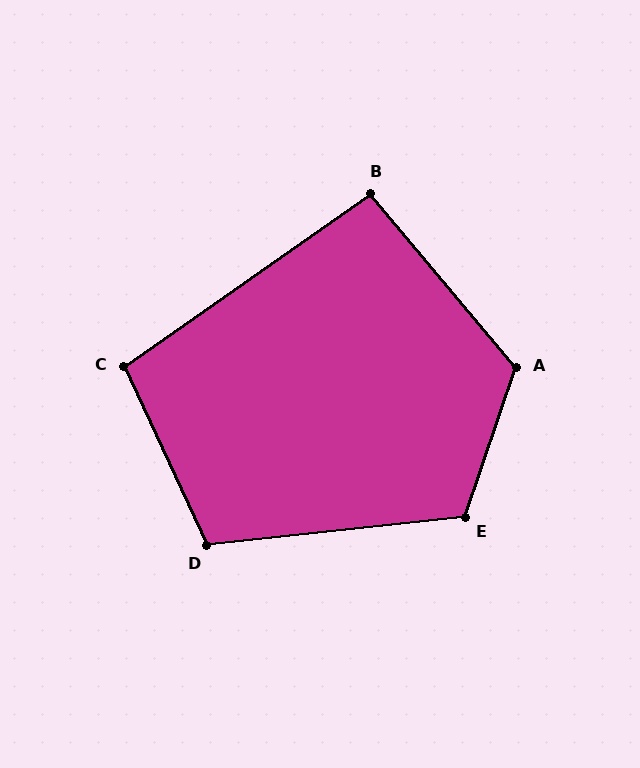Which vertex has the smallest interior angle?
B, at approximately 95 degrees.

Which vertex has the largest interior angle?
A, at approximately 121 degrees.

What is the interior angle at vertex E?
Approximately 115 degrees (obtuse).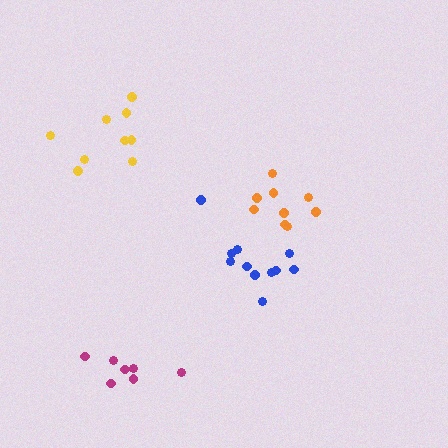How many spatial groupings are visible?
There are 4 spatial groupings.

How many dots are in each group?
Group 1: 7 dots, Group 2: 11 dots, Group 3: 9 dots, Group 4: 9 dots (36 total).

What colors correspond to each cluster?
The clusters are colored: magenta, blue, orange, yellow.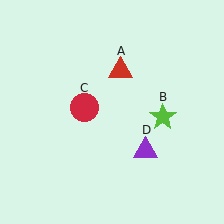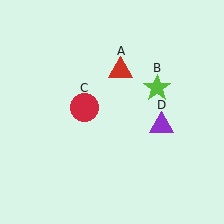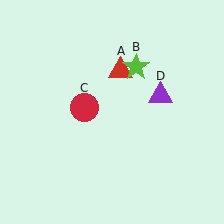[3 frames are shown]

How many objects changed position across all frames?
2 objects changed position: lime star (object B), purple triangle (object D).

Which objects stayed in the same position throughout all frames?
Red triangle (object A) and red circle (object C) remained stationary.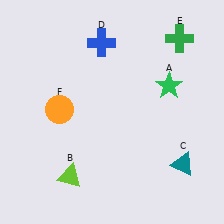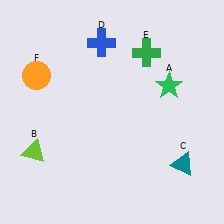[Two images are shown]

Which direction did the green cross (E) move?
The green cross (E) moved left.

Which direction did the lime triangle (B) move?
The lime triangle (B) moved left.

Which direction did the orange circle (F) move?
The orange circle (F) moved up.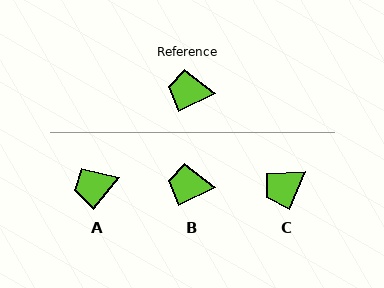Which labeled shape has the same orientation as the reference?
B.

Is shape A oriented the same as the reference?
No, it is off by about 25 degrees.